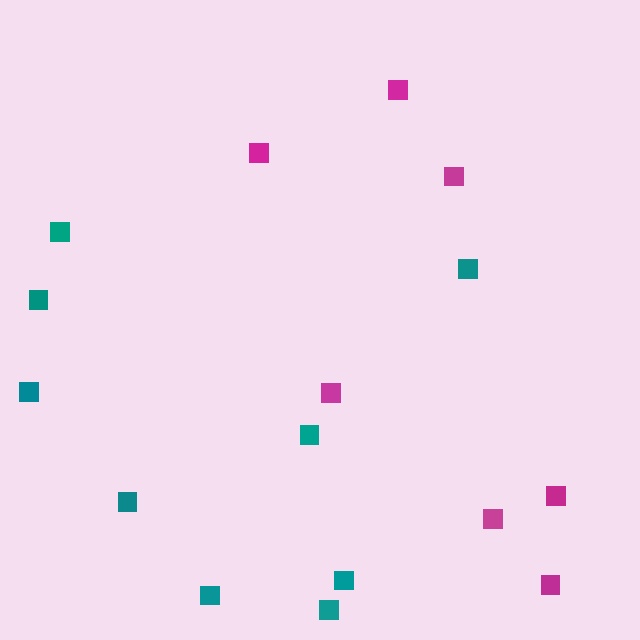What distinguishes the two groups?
There are 2 groups: one group of magenta squares (7) and one group of teal squares (9).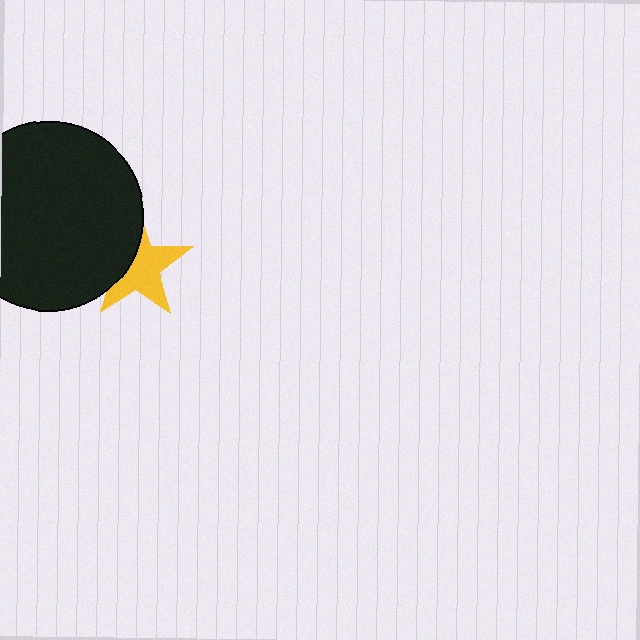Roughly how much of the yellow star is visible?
About half of it is visible (roughly 61%).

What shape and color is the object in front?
The object in front is a black circle.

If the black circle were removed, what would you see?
You would see the complete yellow star.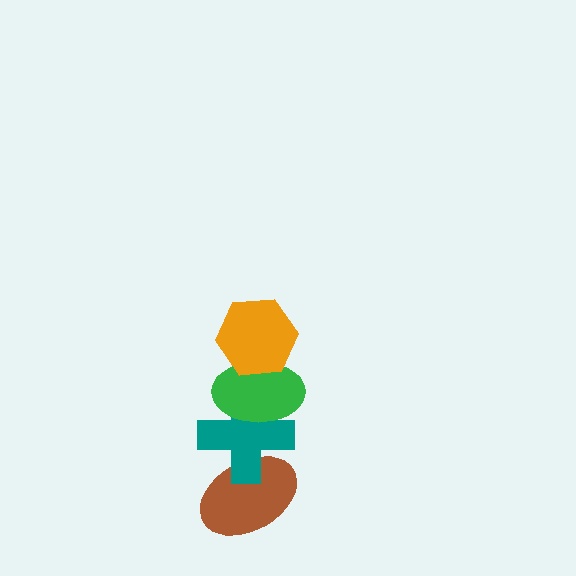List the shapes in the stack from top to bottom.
From top to bottom: the orange hexagon, the green ellipse, the teal cross, the brown ellipse.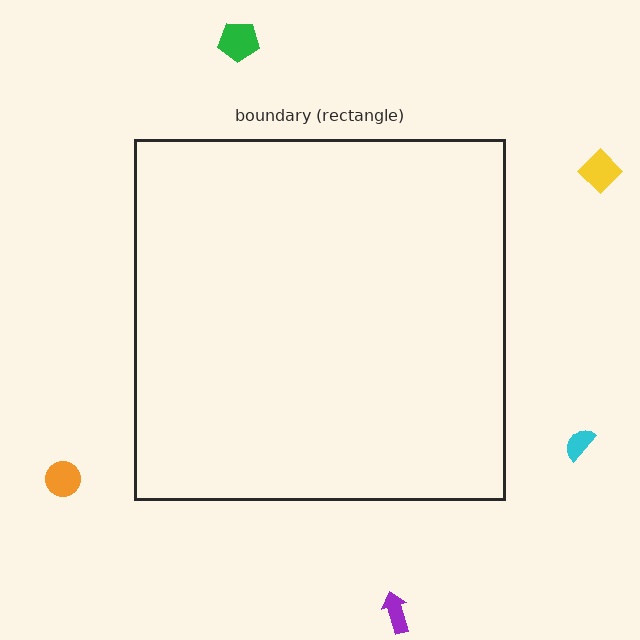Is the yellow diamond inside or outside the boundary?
Outside.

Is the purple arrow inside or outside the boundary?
Outside.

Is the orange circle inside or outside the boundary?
Outside.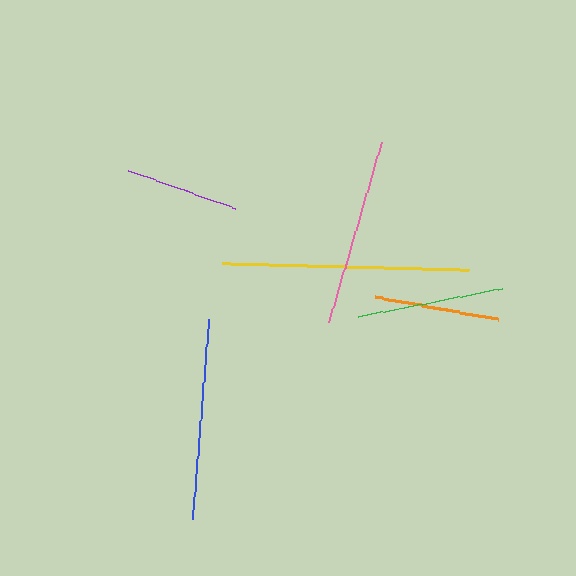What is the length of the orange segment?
The orange segment is approximately 126 pixels long.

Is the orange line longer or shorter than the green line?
The green line is longer than the orange line.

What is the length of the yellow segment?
The yellow segment is approximately 247 pixels long.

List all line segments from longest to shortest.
From longest to shortest: yellow, blue, pink, green, orange, purple.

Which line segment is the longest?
The yellow line is the longest at approximately 247 pixels.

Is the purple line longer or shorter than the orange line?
The orange line is longer than the purple line.